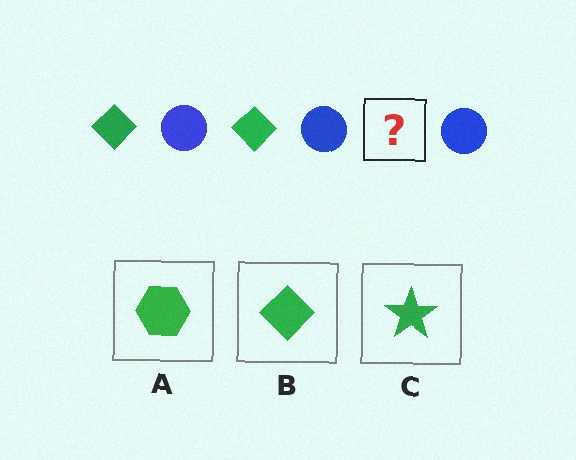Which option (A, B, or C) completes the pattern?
B.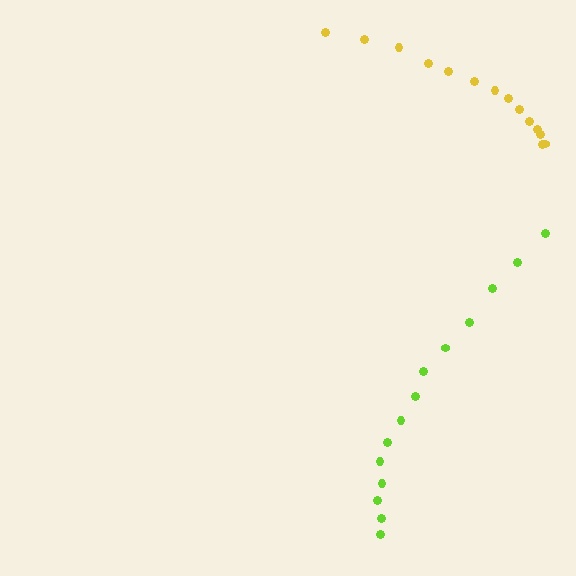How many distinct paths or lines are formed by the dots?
There are 2 distinct paths.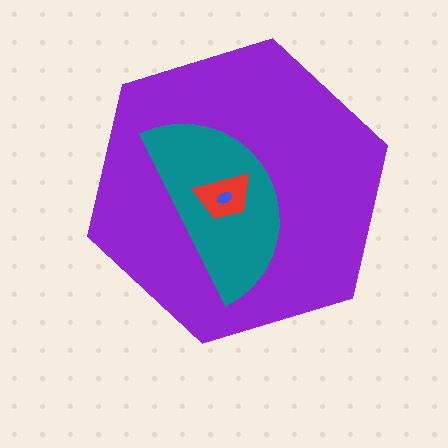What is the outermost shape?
The purple hexagon.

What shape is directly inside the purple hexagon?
The teal semicircle.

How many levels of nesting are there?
4.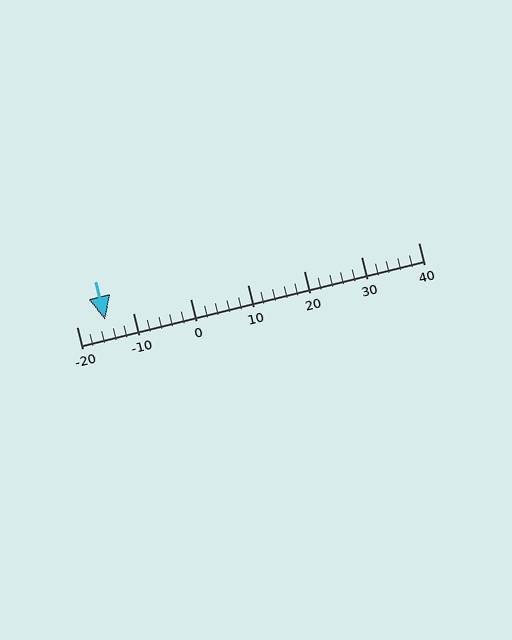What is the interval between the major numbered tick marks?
The major tick marks are spaced 10 units apart.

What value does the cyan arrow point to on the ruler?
The cyan arrow points to approximately -15.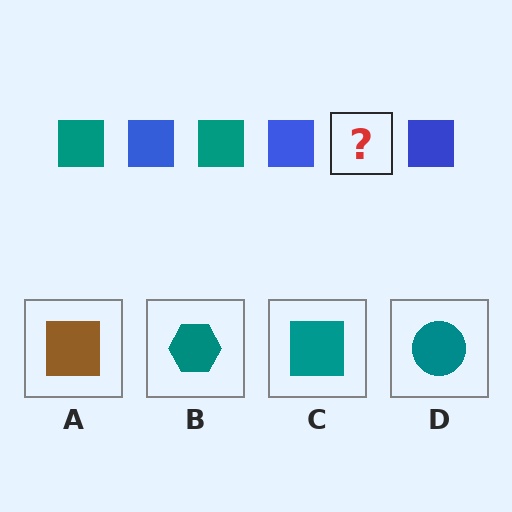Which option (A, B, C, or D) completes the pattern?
C.